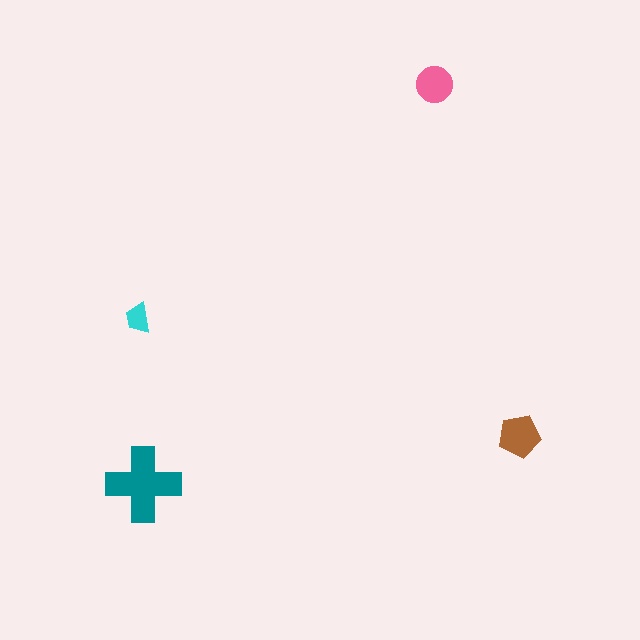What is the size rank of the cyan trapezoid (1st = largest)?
4th.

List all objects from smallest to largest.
The cyan trapezoid, the pink circle, the brown pentagon, the teal cross.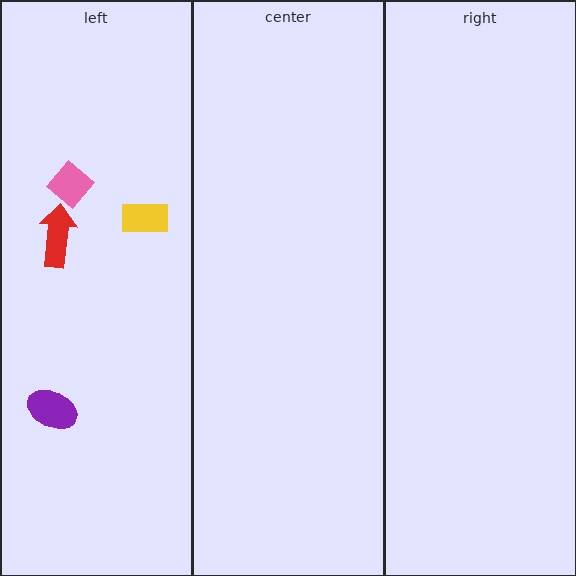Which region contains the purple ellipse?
The left region.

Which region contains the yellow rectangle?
The left region.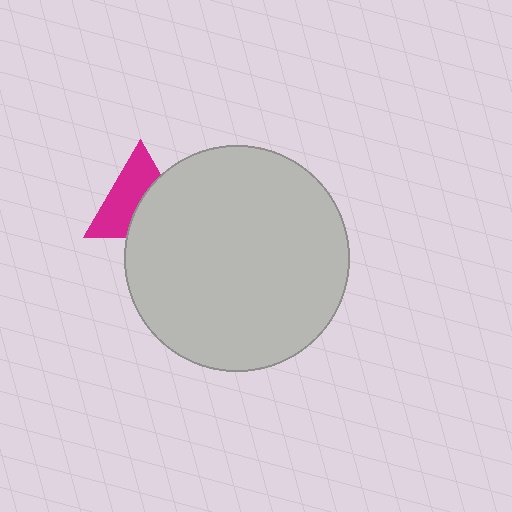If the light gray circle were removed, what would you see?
You would see the complete magenta triangle.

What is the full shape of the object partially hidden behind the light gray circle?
The partially hidden object is a magenta triangle.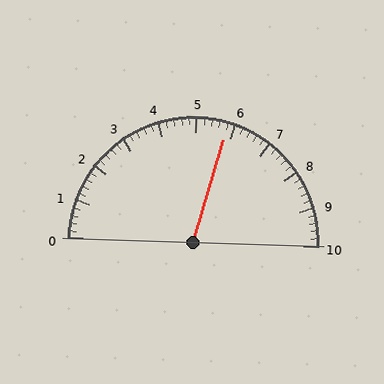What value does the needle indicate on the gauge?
The needle indicates approximately 5.8.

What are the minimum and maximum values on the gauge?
The gauge ranges from 0 to 10.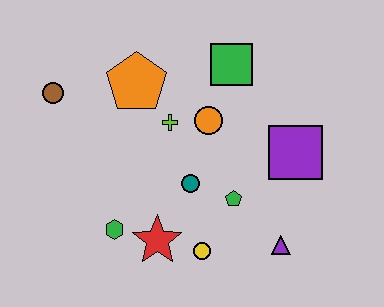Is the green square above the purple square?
Yes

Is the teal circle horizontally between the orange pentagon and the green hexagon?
No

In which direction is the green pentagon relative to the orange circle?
The green pentagon is below the orange circle.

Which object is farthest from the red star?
The green square is farthest from the red star.